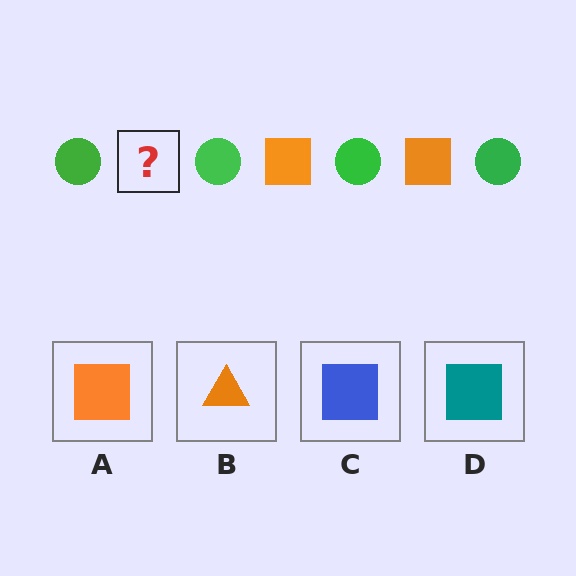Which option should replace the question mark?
Option A.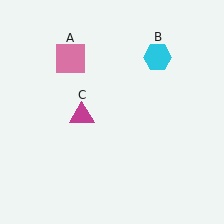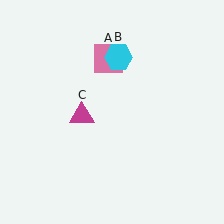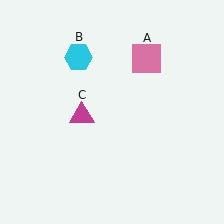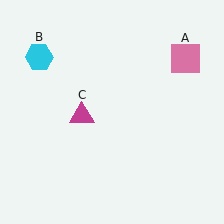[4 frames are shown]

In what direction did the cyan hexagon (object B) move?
The cyan hexagon (object B) moved left.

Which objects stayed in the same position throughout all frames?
Magenta triangle (object C) remained stationary.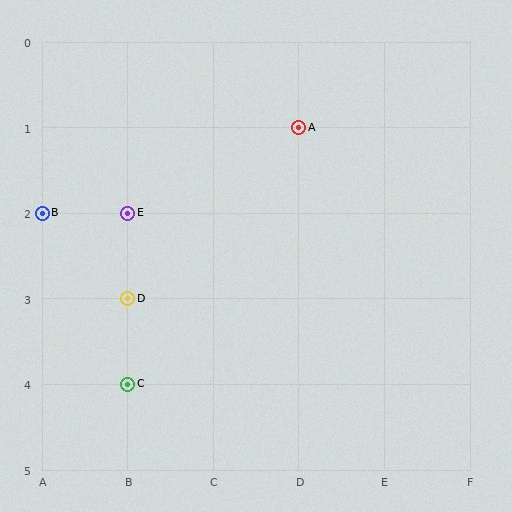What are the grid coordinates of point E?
Point E is at grid coordinates (B, 2).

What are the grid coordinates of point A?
Point A is at grid coordinates (D, 1).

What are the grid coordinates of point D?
Point D is at grid coordinates (B, 3).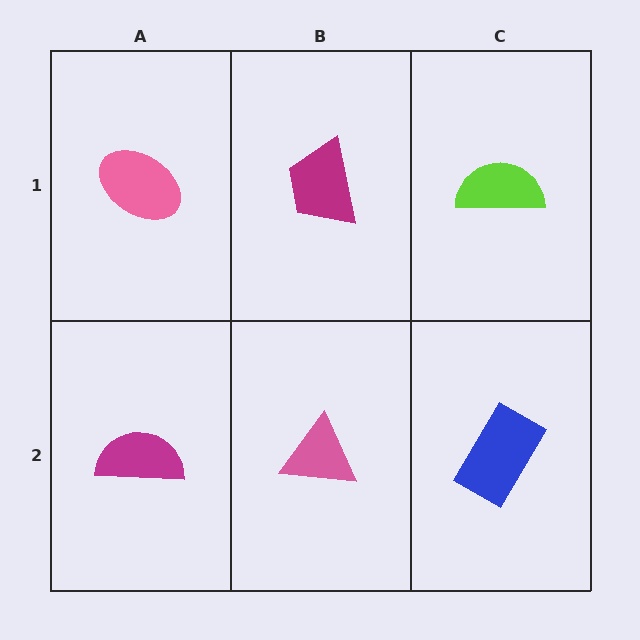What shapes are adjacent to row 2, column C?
A lime semicircle (row 1, column C), a pink triangle (row 2, column B).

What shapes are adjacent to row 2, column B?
A magenta trapezoid (row 1, column B), a magenta semicircle (row 2, column A), a blue rectangle (row 2, column C).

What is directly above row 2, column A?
A pink ellipse.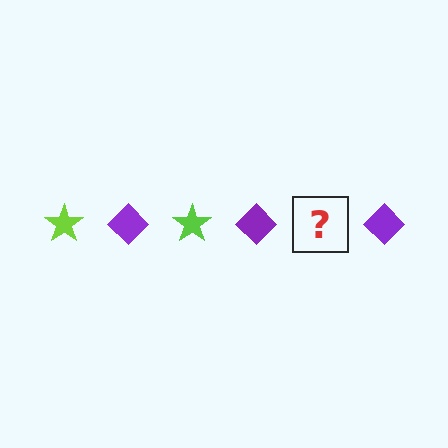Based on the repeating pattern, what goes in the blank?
The blank should be a lime star.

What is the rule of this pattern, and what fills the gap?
The rule is that the pattern alternates between lime star and purple diamond. The gap should be filled with a lime star.